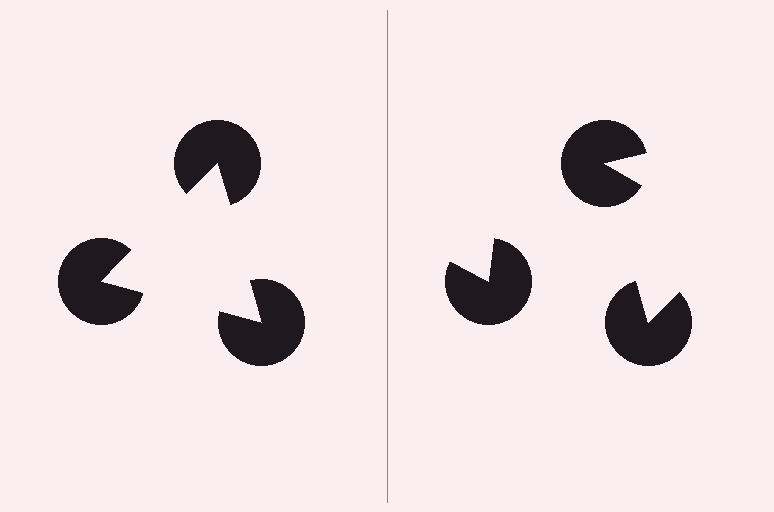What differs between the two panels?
The pac-man discs are positioned identically on both sides; only the wedge orientations differ. On the left they align to a triangle; on the right they are misaligned.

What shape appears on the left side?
An illusory triangle.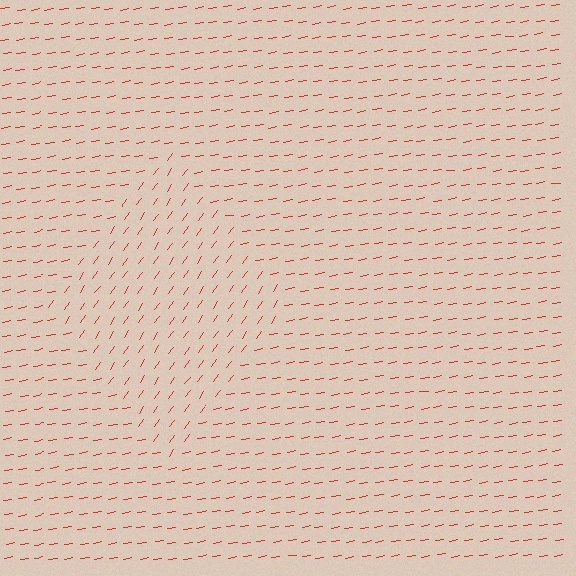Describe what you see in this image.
The image is filled with small red line segments. A diamond region in the image has lines oriented differently from the surrounding lines, creating a visible texture boundary.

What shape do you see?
I see a diamond.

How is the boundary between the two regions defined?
The boundary is defined purely by a change in line orientation (approximately 45 degrees difference). All lines are the same color and thickness.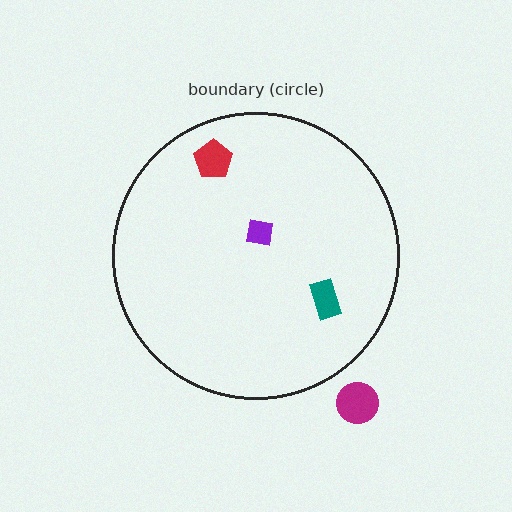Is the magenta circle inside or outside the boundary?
Outside.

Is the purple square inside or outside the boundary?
Inside.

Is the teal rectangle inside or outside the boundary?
Inside.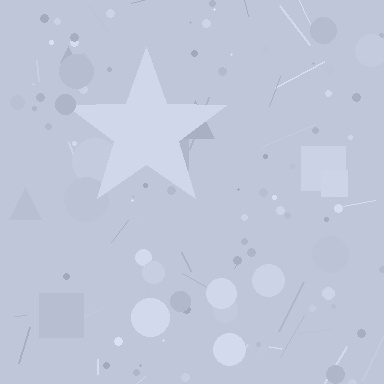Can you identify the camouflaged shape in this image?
The camouflaged shape is a star.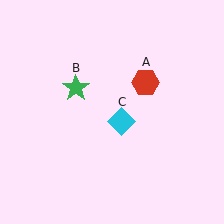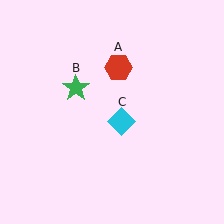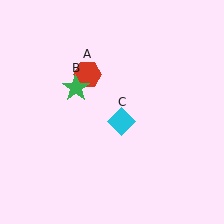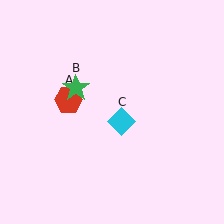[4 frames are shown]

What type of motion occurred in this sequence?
The red hexagon (object A) rotated counterclockwise around the center of the scene.